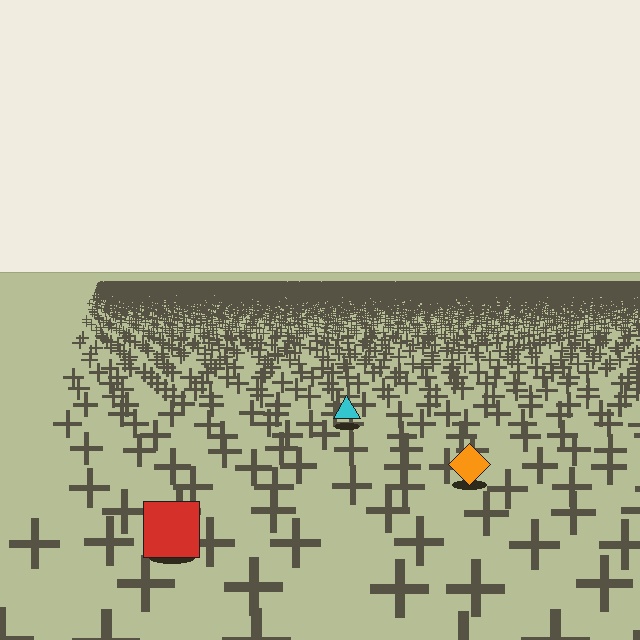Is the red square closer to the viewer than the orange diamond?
Yes. The red square is closer — you can tell from the texture gradient: the ground texture is coarser near it.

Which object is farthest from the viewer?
The cyan triangle is farthest from the viewer. It appears smaller and the ground texture around it is denser.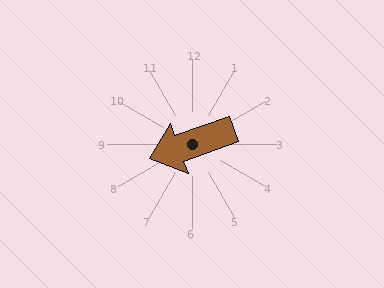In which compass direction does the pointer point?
West.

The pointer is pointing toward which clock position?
Roughly 8 o'clock.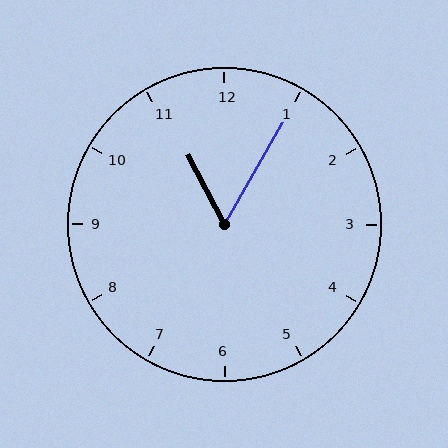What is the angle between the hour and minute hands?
Approximately 58 degrees.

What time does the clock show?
11:05.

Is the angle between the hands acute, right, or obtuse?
It is acute.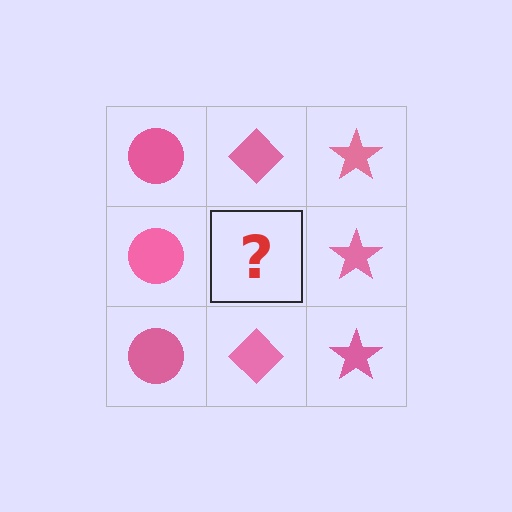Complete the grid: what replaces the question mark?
The question mark should be replaced with a pink diamond.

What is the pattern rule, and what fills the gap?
The rule is that each column has a consistent shape. The gap should be filled with a pink diamond.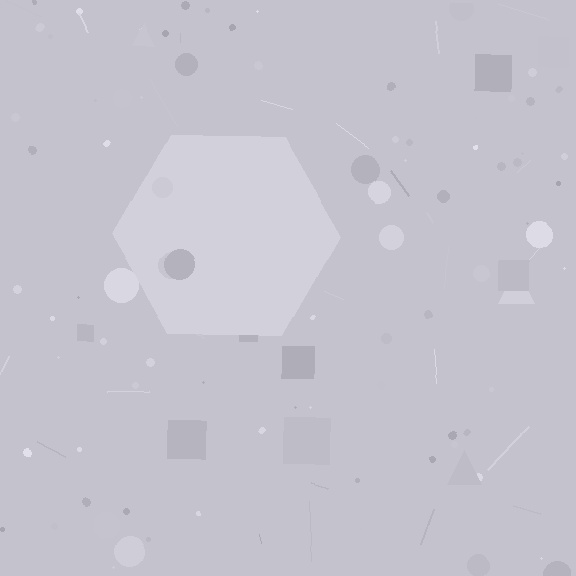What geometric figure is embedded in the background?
A hexagon is embedded in the background.